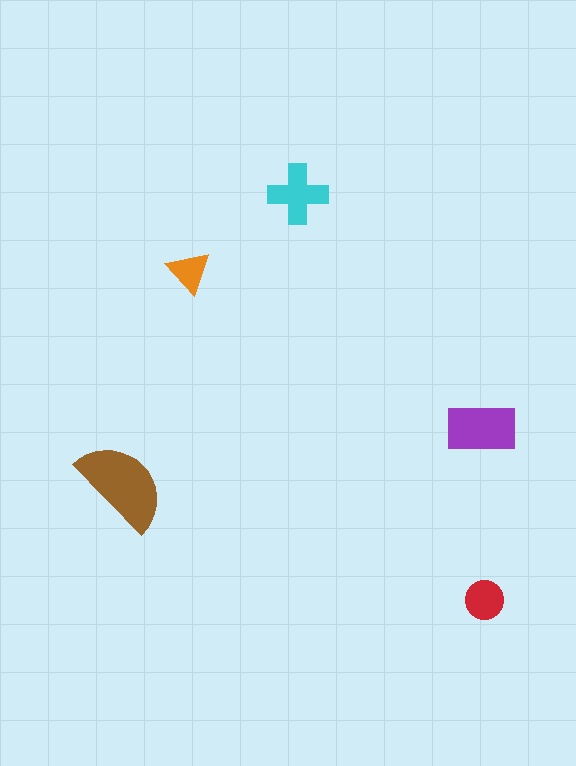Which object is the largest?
The brown semicircle.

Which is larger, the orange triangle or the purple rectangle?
The purple rectangle.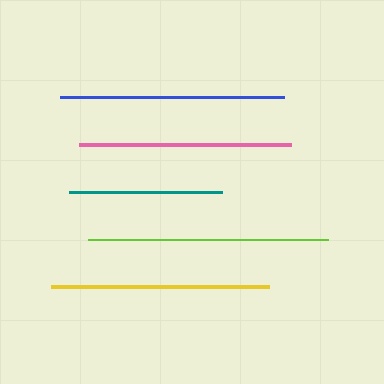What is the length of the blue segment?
The blue segment is approximately 223 pixels long.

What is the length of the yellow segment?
The yellow segment is approximately 218 pixels long.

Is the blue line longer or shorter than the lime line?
The lime line is longer than the blue line.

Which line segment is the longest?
The lime line is the longest at approximately 240 pixels.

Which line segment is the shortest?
The teal line is the shortest at approximately 153 pixels.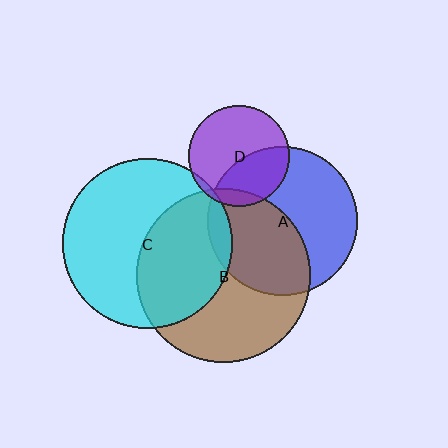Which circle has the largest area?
Circle B (brown).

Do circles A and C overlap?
Yes.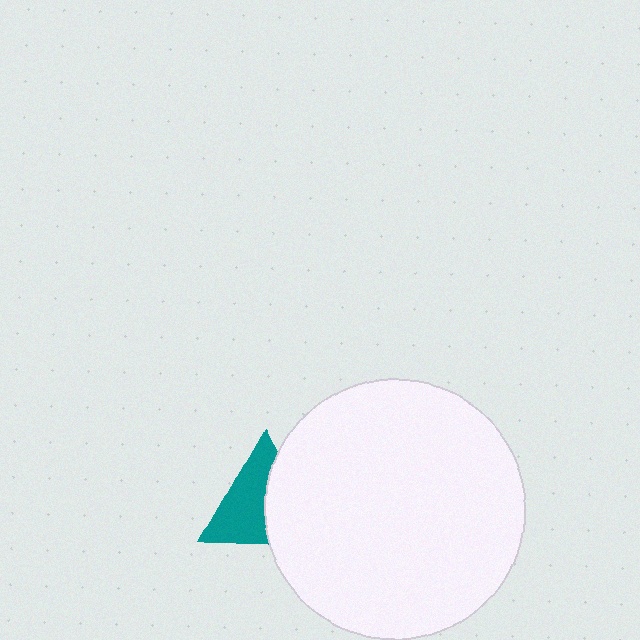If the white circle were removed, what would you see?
You would see the complete teal triangle.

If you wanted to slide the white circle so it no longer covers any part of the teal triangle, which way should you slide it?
Slide it right — that is the most direct way to separate the two shapes.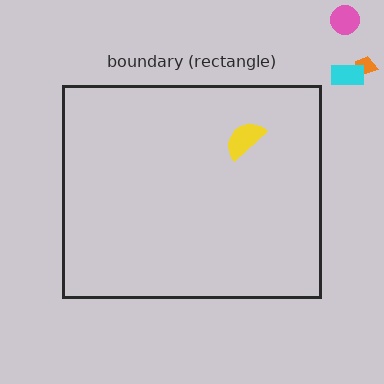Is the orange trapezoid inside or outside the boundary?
Outside.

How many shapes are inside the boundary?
1 inside, 3 outside.